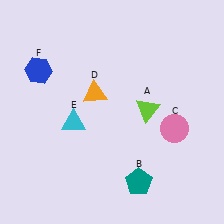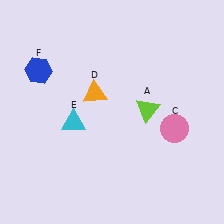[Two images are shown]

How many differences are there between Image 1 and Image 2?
There is 1 difference between the two images.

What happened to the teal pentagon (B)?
The teal pentagon (B) was removed in Image 2. It was in the bottom-right area of Image 1.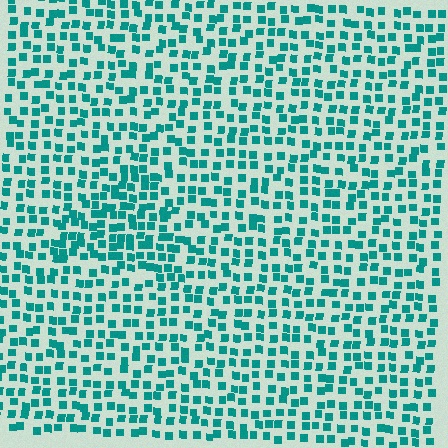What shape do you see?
I see a triangle.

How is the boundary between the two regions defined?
The boundary is defined by a change in element density (approximately 1.6x ratio). All elements are the same color, size, and shape.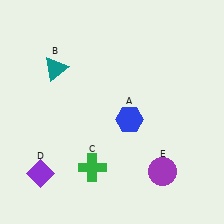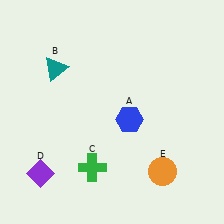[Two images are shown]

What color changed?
The circle (E) changed from purple in Image 1 to orange in Image 2.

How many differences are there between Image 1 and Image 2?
There is 1 difference between the two images.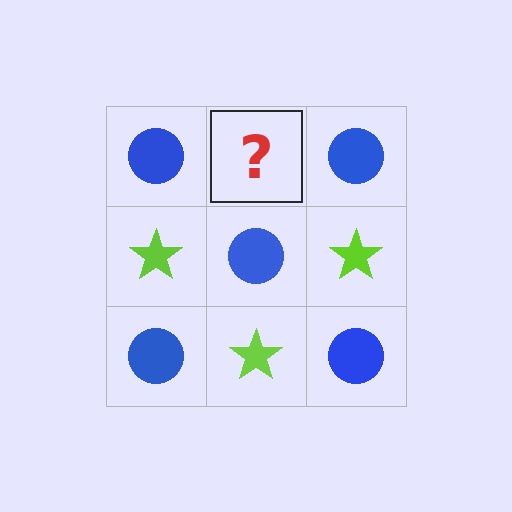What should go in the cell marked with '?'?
The missing cell should contain a lime star.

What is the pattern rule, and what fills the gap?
The rule is that it alternates blue circle and lime star in a checkerboard pattern. The gap should be filled with a lime star.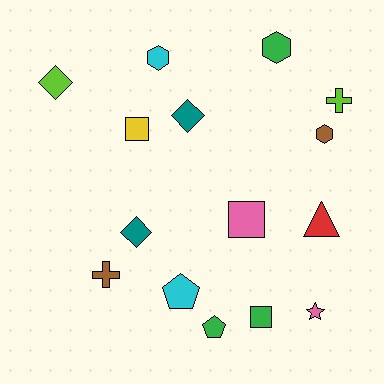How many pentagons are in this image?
There are 2 pentagons.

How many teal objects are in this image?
There are 2 teal objects.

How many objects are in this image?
There are 15 objects.